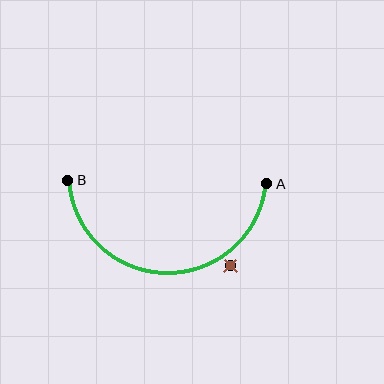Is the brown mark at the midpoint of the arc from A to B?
No — the brown mark does not lie on the arc at all. It sits slightly outside the curve.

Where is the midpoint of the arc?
The arc midpoint is the point on the curve farthest from the straight line joining A and B. It sits below that line.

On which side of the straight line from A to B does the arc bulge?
The arc bulges below the straight line connecting A and B.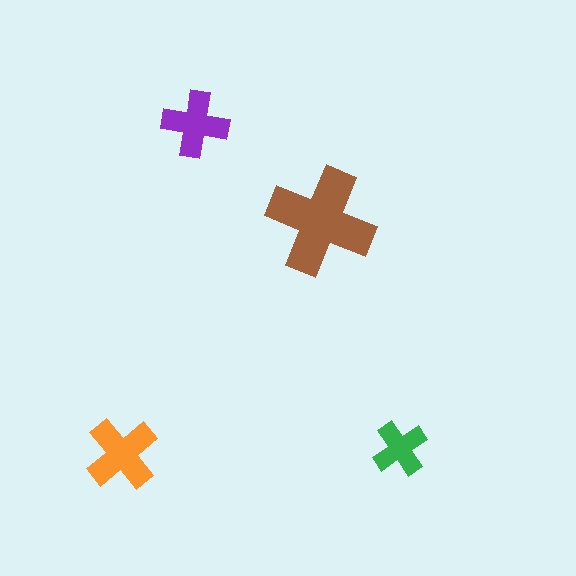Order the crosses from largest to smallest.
the brown one, the orange one, the purple one, the green one.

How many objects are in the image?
There are 4 objects in the image.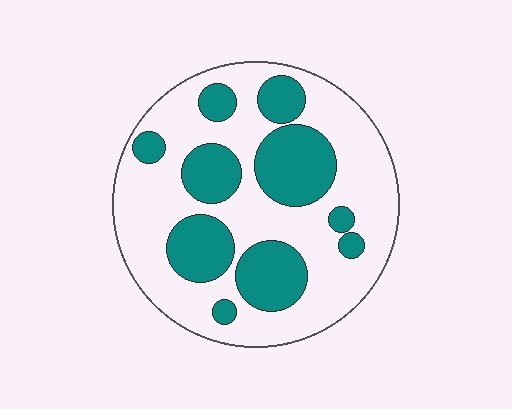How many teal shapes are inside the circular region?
10.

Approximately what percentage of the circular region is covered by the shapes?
Approximately 35%.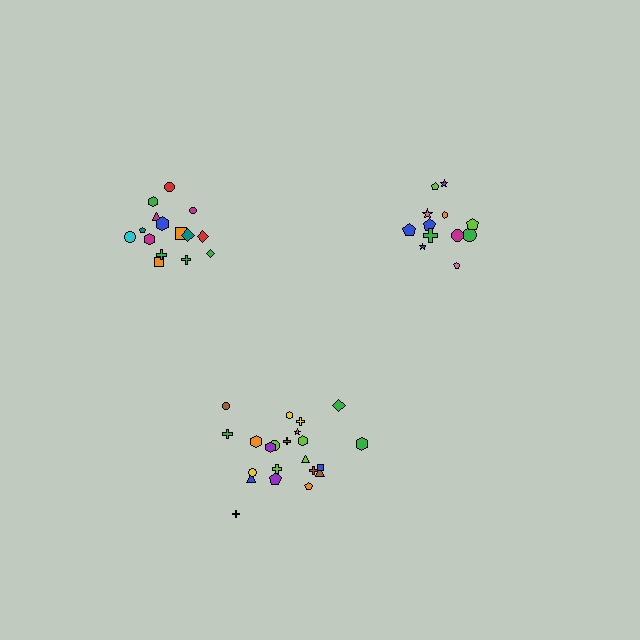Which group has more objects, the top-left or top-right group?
The top-left group.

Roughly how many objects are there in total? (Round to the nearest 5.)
Roughly 50 objects in total.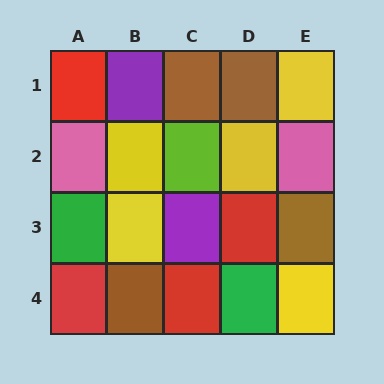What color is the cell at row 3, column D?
Red.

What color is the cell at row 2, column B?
Yellow.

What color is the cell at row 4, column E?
Yellow.